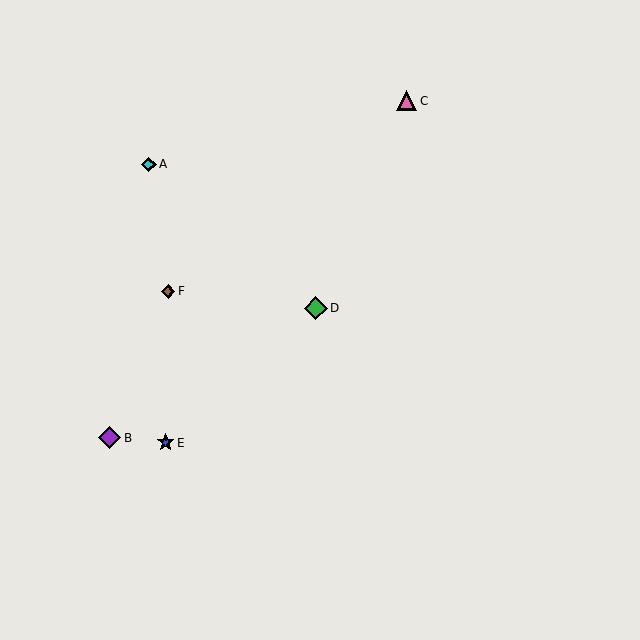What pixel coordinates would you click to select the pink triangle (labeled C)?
Click at (407, 101) to select the pink triangle C.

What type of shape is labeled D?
Shape D is a green diamond.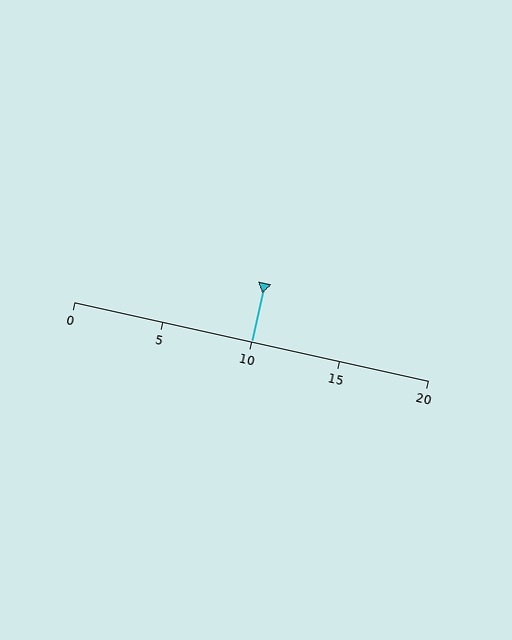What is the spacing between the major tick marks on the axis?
The major ticks are spaced 5 apart.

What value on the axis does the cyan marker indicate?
The marker indicates approximately 10.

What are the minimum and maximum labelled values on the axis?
The axis runs from 0 to 20.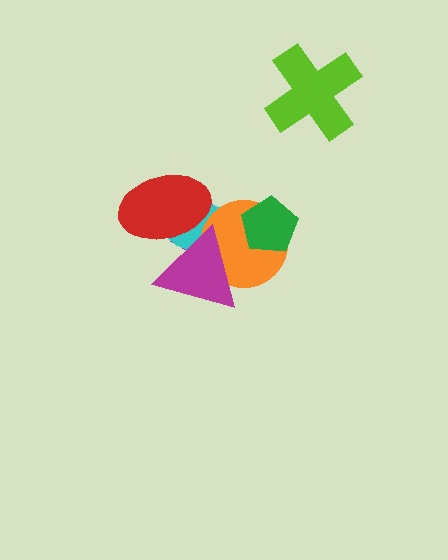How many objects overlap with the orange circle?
4 objects overlap with the orange circle.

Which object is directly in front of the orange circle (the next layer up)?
The green pentagon is directly in front of the orange circle.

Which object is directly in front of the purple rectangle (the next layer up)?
The cyan ellipse is directly in front of the purple rectangle.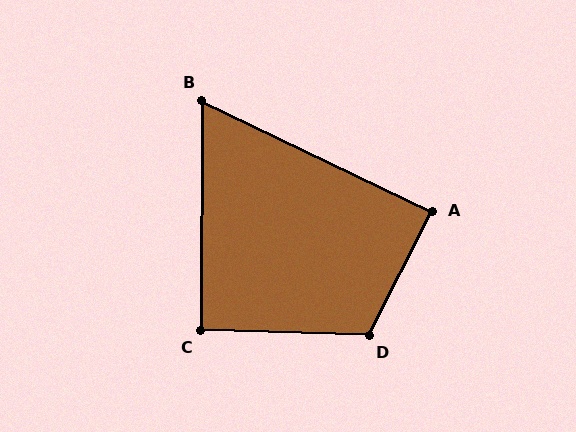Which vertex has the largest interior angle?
D, at approximately 116 degrees.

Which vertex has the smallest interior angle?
B, at approximately 64 degrees.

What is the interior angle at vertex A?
Approximately 89 degrees (approximately right).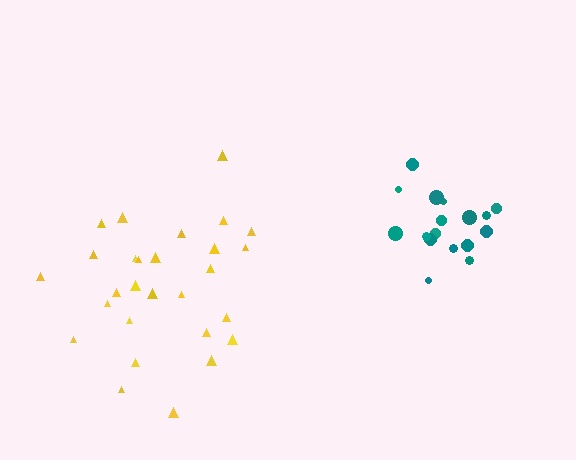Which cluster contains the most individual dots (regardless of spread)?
Yellow (28).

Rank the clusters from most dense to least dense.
teal, yellow.